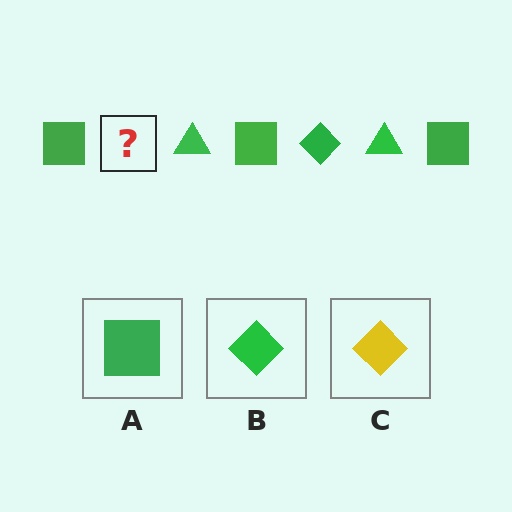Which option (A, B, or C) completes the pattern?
B.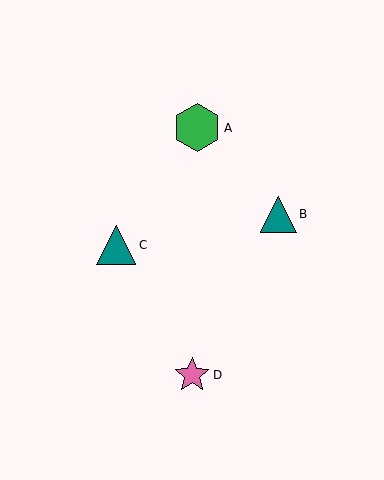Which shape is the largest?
The green hexagon (labeled A) is the largest.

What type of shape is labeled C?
Shape C is a teal triangle.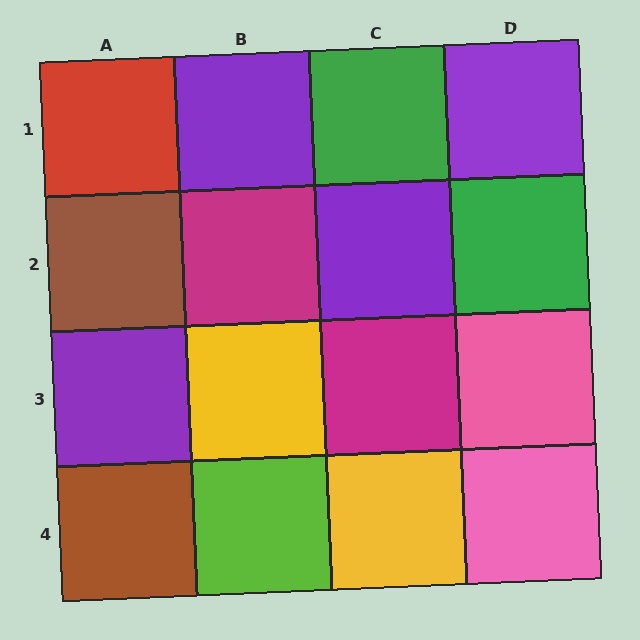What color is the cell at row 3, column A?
Purple.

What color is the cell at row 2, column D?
Green.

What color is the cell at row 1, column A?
Red.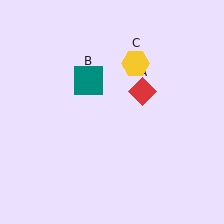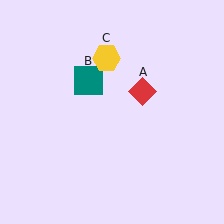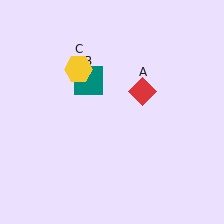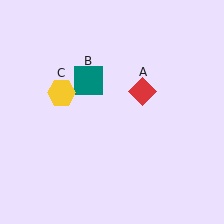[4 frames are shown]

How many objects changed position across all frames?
1 object changed position: yellow hexagon (object C).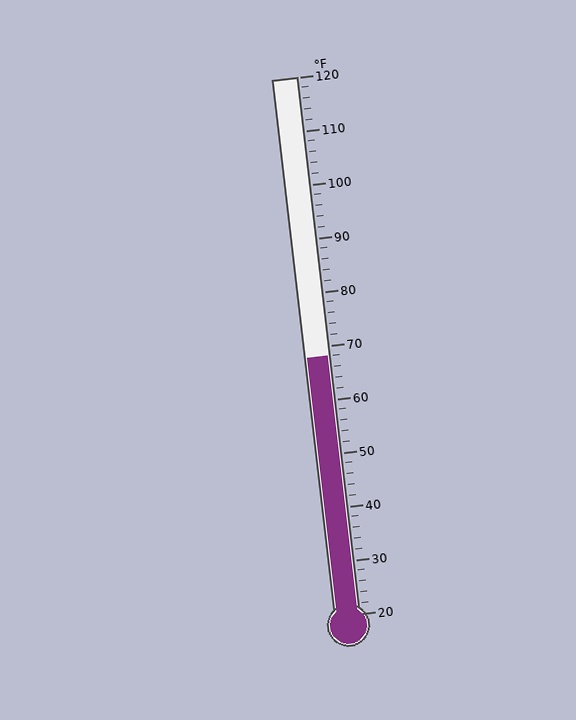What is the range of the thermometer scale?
The thermometer scale ranges from 20°F to 120°F.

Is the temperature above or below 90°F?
The temperature is below 90°F.